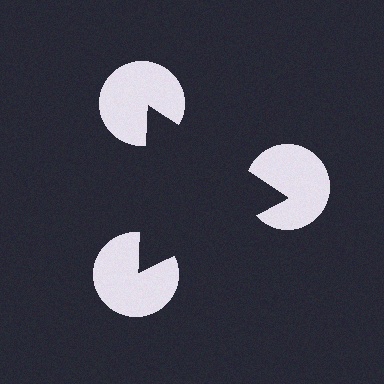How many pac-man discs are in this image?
There are 3 — one at each vertex of the illusory triangle.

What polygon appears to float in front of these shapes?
An illusory triangle — its edges are inferred from the aligned wedge cuts in the pac-man discs, not physically drawn.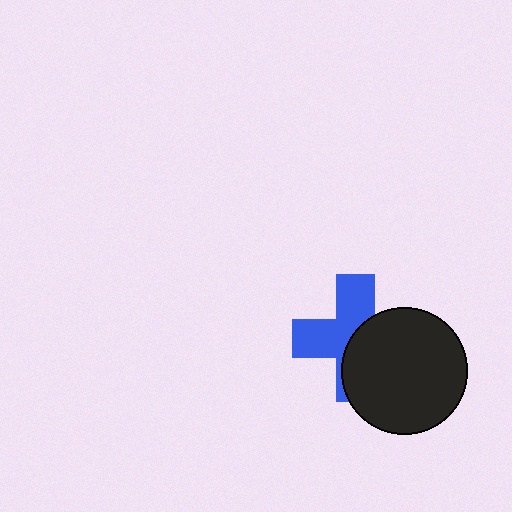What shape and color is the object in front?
The object in front is a black circle.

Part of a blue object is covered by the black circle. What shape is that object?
It is a cross.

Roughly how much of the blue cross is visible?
About half of it is visible (roughly 52%).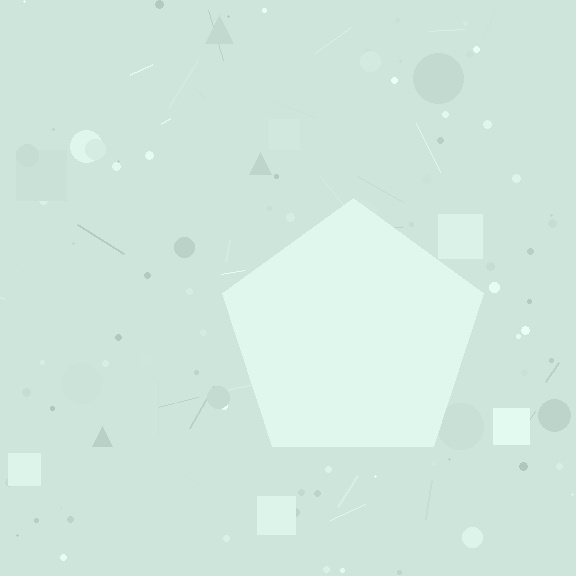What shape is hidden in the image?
A pentagon is hidden in the image.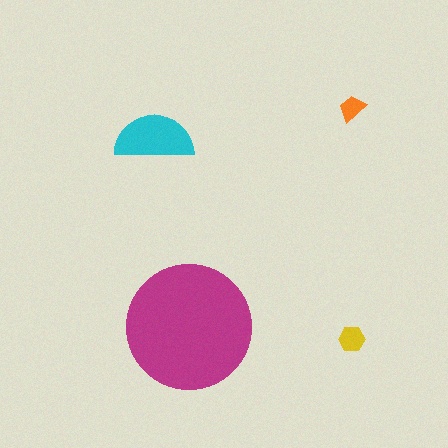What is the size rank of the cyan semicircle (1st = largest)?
2nd.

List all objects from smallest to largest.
The orange trapezoid, the yellow hexagon, the cyan semicircle, the magenta circle.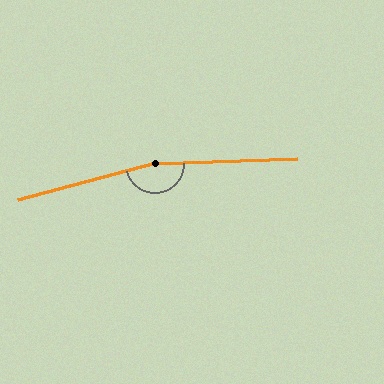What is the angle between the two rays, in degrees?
Approximately 167 degrees.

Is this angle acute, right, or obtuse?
It is obtuse.